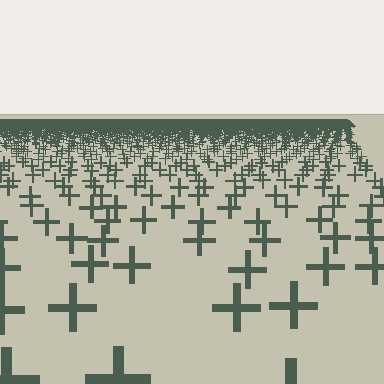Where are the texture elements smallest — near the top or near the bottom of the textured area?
Near the top.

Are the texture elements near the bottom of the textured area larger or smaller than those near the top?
Larger. Near the bottom, elements are closer to the viewer and appear at a bigger on-screen size.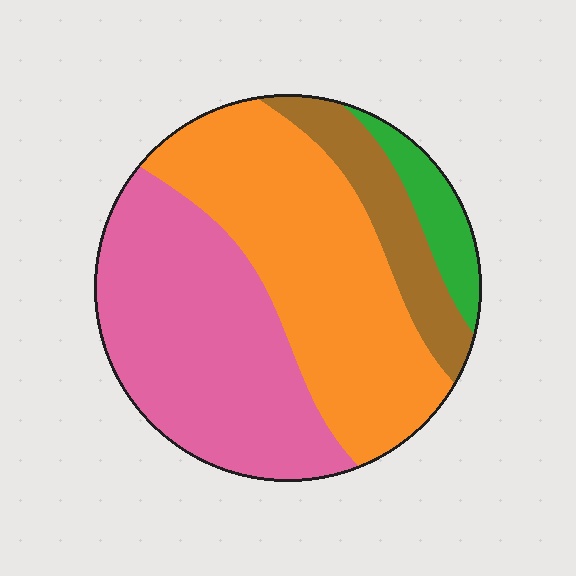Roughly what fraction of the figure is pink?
Pink takes up between a quarter and a half of the figure.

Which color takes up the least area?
Green, at roughly 5%.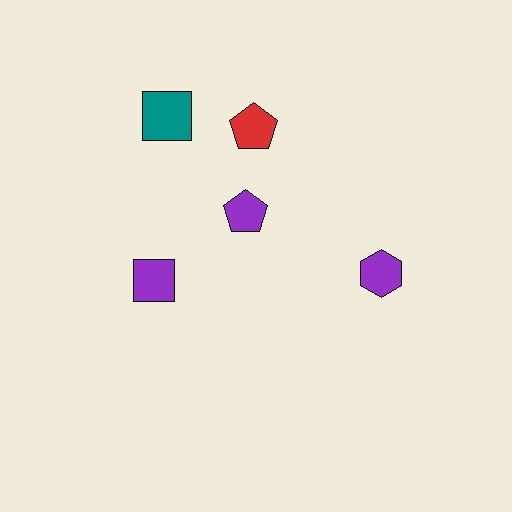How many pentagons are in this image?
There are 2 pentagons.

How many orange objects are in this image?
There are no orange objects.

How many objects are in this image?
There are 5 objects.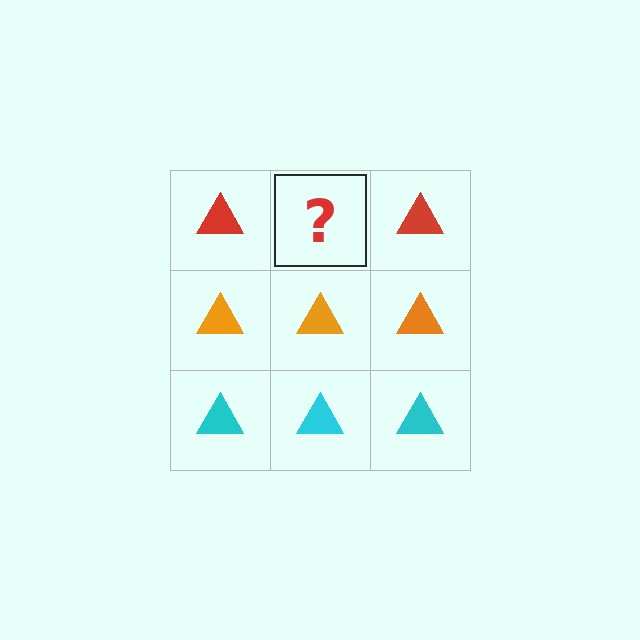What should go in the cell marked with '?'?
The missing cell should contain a red triangle.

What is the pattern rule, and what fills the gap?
The rule is that each row has a consistent color. The gap should be filled with a red triangle.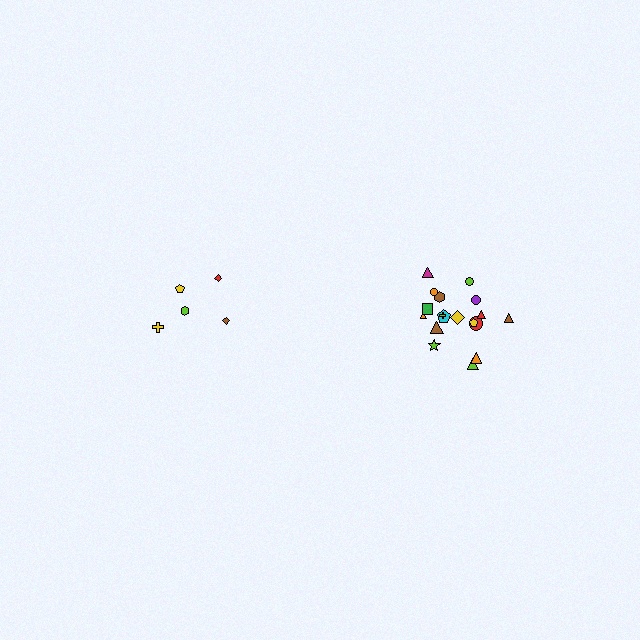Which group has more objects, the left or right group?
The right group.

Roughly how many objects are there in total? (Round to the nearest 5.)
Roughly 25 objects in total.